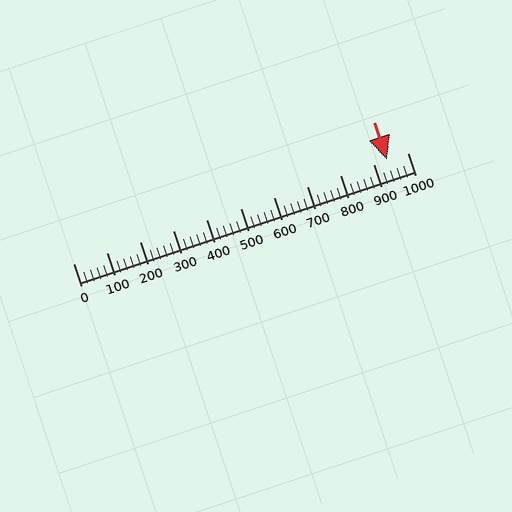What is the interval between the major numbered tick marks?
The major tick marks are spaced 100 units apart.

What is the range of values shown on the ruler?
The ruler shows values from 0 to 1000.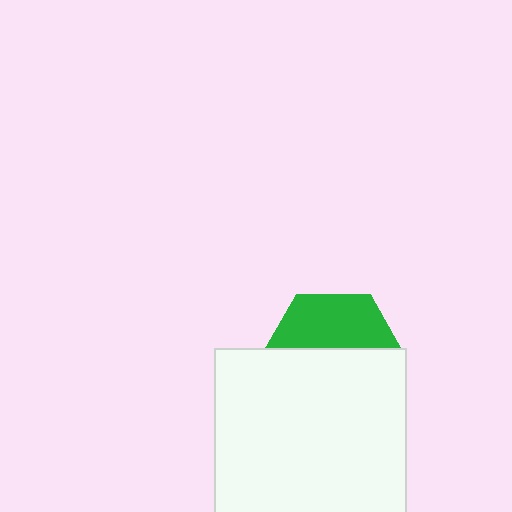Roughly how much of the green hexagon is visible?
A small part of it is visible (roughly 39%).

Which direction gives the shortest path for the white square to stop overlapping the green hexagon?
Moving down gives the shortest separation.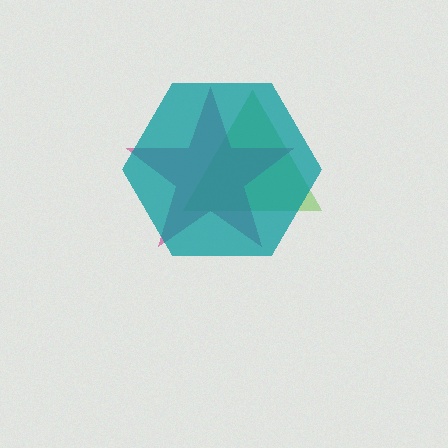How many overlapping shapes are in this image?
There are 3 overlapping shapes in the image.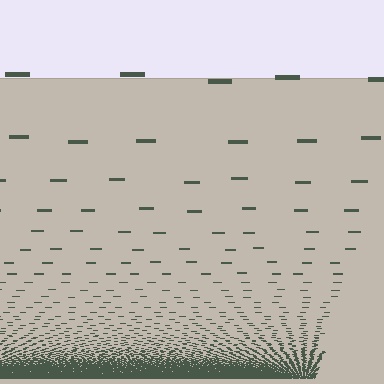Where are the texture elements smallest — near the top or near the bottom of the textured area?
Near the bottom.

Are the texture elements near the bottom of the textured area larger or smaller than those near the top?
Smaller. The gradient is inverted — elements near the bottom are smaller and denser.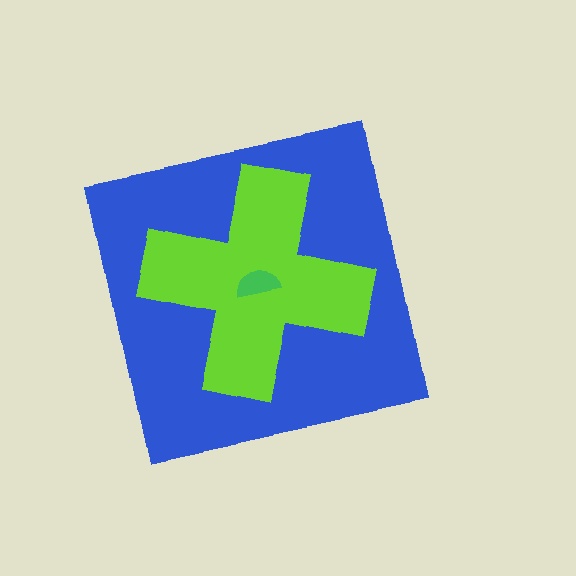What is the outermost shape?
The blue square.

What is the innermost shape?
The green semicircle.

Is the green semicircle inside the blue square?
Yes.